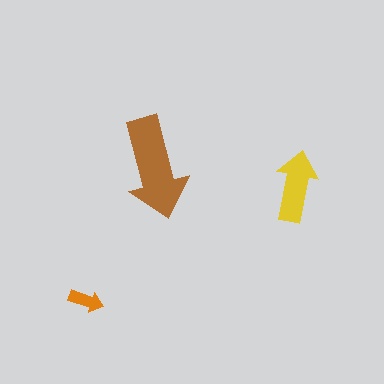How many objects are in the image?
There are 3 objects in the image.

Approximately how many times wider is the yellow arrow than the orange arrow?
About 2 times wider.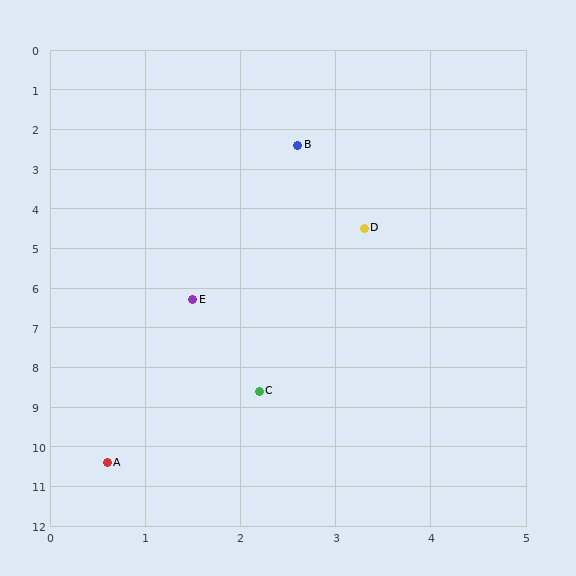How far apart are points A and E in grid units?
Points A and E are about 4.2 grid units apart.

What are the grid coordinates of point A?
Point A is at approximately (0.6, 10.4).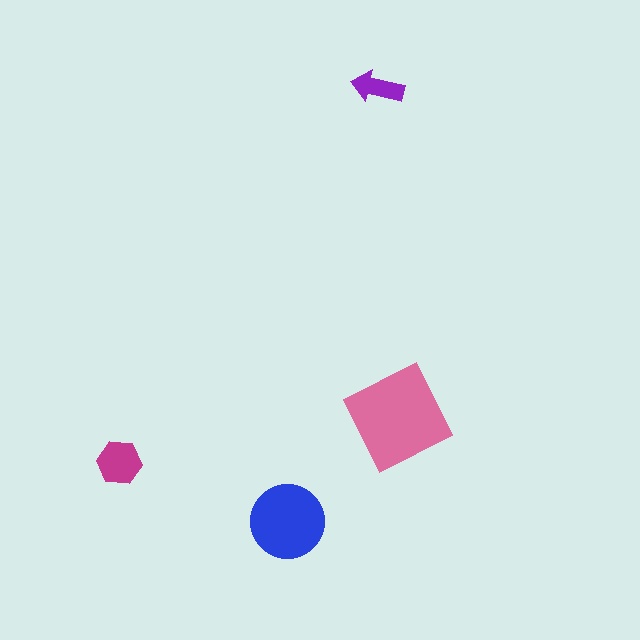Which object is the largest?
The pink diamond.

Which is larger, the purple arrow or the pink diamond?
The pink diamond.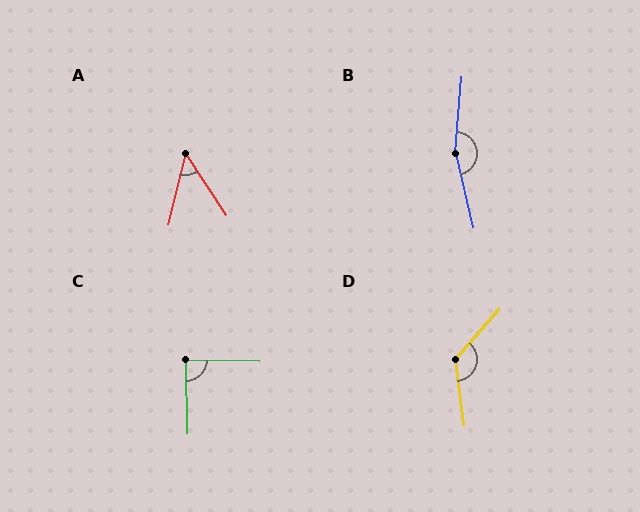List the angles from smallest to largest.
A (47°), C (88°), D (132°), B (161°).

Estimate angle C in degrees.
Approximately 88 degrees.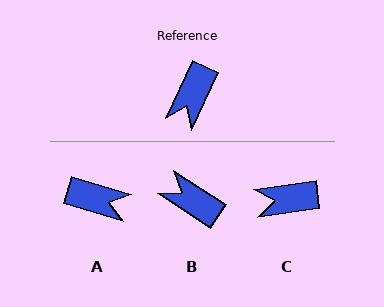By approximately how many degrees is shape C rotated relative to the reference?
Approximately 57 degrees clockwise.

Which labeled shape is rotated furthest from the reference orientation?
A, about 99 degrees away.